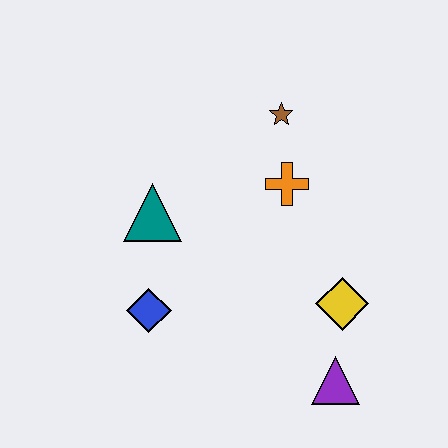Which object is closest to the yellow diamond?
The purple triangle is closest to the yellow diamond.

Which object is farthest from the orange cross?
The purple triangle is farthest from the orange cross.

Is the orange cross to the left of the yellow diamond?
Yes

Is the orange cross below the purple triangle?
No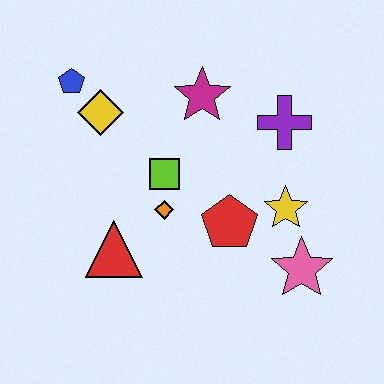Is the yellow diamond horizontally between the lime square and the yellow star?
No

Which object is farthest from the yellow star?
The blue pentagon is farthest from the yellow star.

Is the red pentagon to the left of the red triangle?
No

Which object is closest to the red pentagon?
The yellow star is closest to the red pentagon.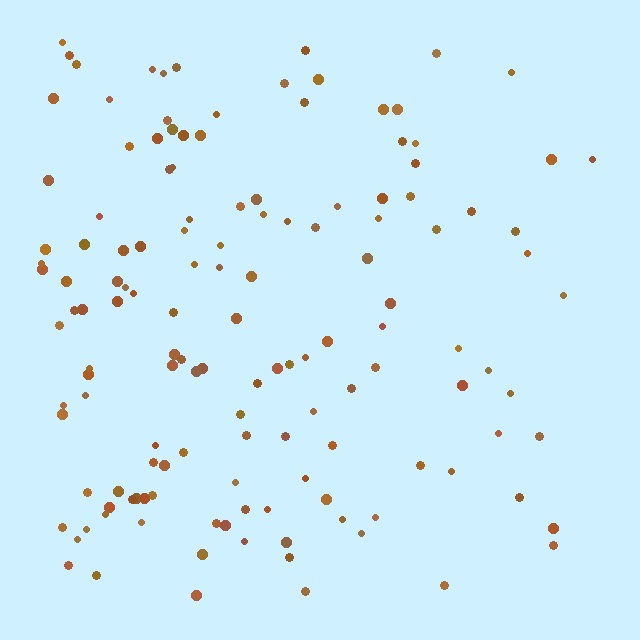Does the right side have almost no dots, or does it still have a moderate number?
Still a moderate number, just noticeably fewer than the left.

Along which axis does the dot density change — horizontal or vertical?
Horizontal.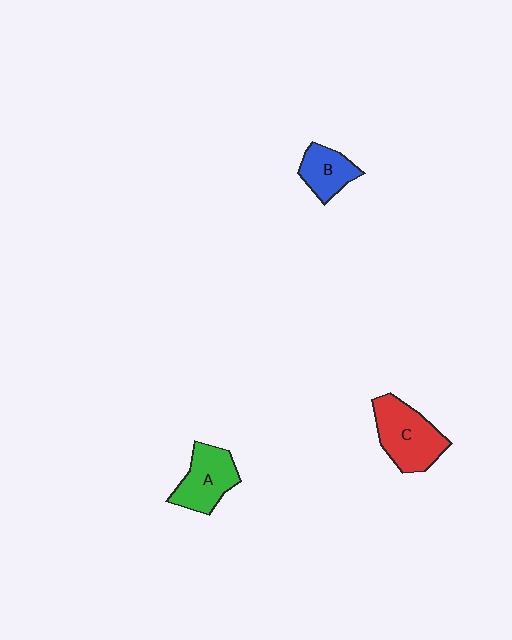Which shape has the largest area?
Shape C (red).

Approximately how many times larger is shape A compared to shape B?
Approximately 1.4 times.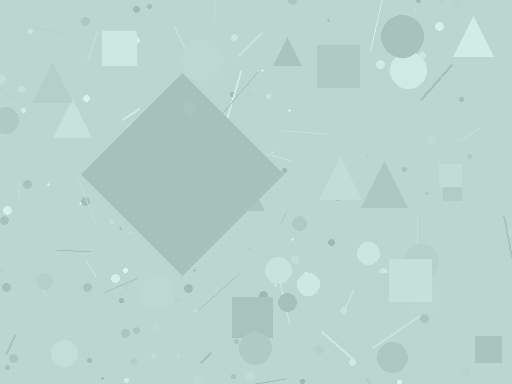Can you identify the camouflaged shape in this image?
The camouflaged shape is a diamond.